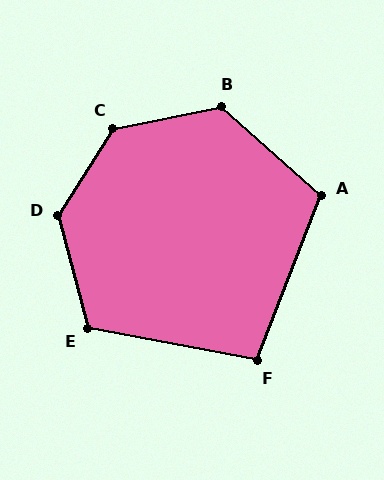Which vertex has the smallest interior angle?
F, at approximately 101 degrees.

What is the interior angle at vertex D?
Approximately 133 degrees (obtuse).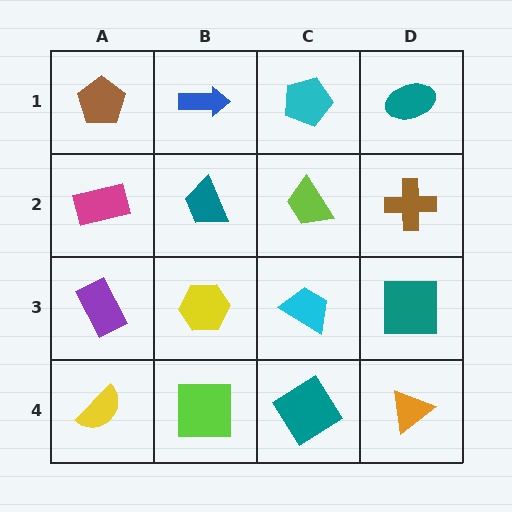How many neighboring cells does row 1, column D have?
2.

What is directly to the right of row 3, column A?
A yellow hexagon.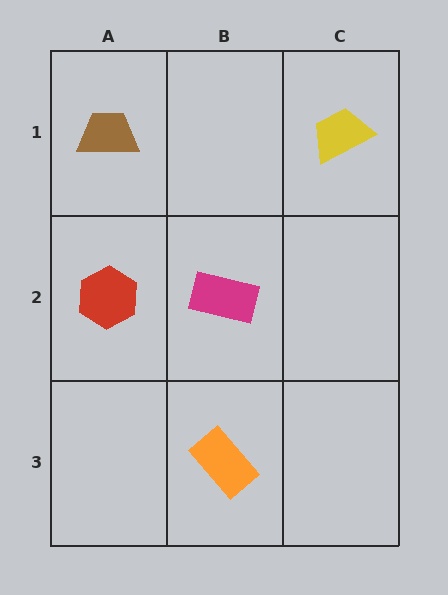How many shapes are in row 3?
1 shape.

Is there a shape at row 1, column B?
No, that cell is empty.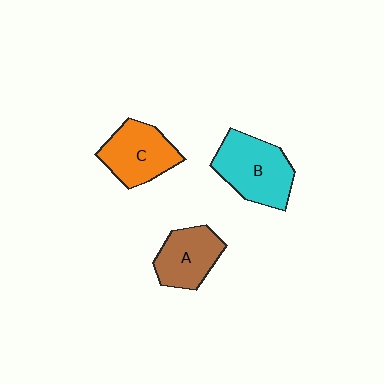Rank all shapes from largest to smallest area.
From largest to smallest: B (cyan), C (orange), A (brown).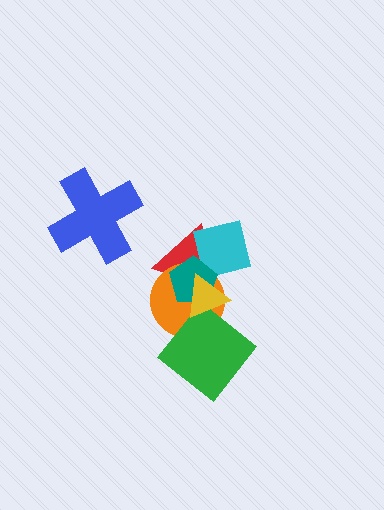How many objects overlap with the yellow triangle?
5 objects overlap with the yellow triangle.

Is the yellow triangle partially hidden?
No, no other shape covers it.